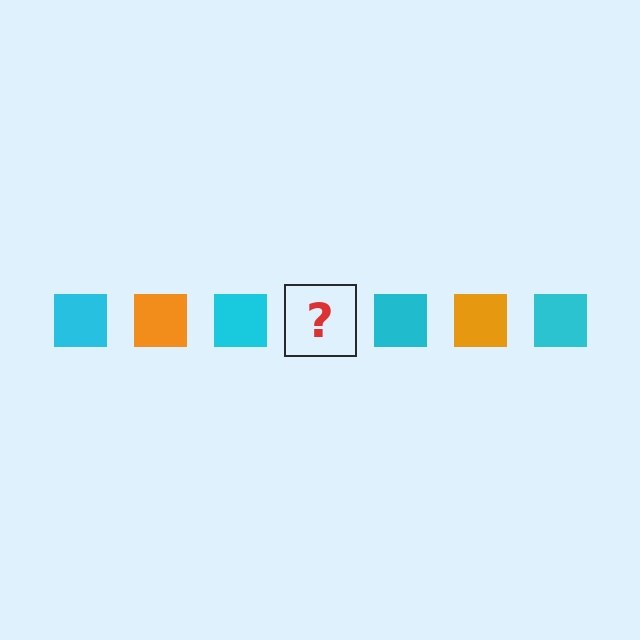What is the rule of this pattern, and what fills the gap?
The rule is that the pattern cycles through cyan, orange squares. The gap should be filled with an orange square.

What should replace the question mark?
The question mark should be replaced with an orange square.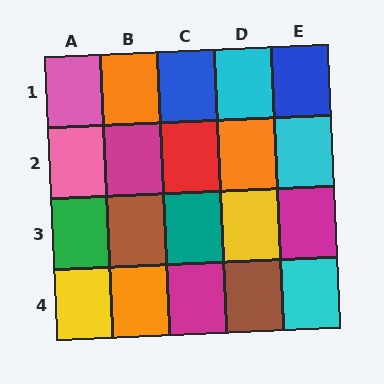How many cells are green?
1 cell is green.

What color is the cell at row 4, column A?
Yellow.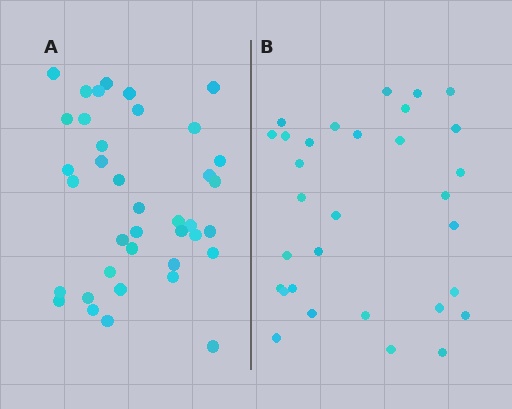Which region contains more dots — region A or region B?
Region A (the left region) has more dots.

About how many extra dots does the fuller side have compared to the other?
Region A has roughly 8 or so more dots than region B.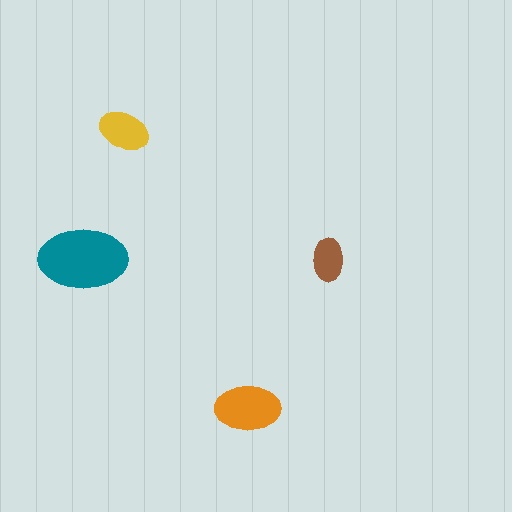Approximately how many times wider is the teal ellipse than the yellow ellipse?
About 1.5 times wider.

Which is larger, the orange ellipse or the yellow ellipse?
The orange one.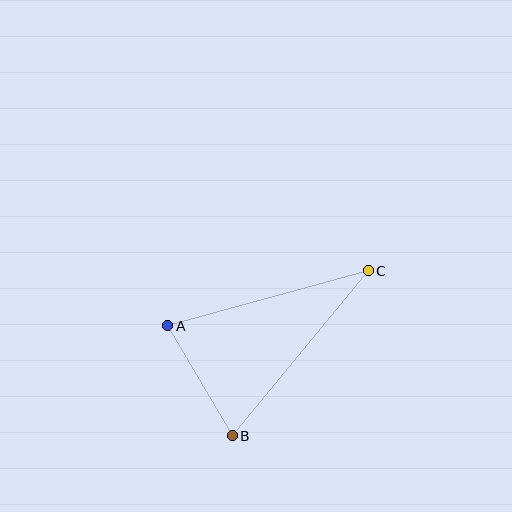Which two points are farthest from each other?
Points B and C are farthest from each other.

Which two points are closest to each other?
Points A and B are closest to each other.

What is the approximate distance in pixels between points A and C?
The distance between A and C is approximately 208 pixels.